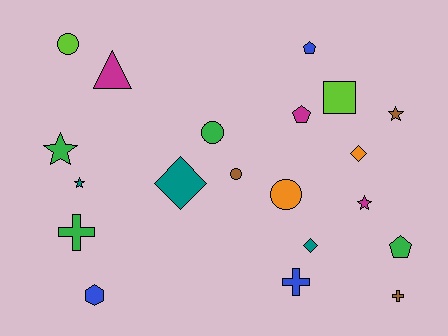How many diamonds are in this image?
There are 3 diamonds.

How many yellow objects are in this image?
There are no yellow objects.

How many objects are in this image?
There are 20 objects.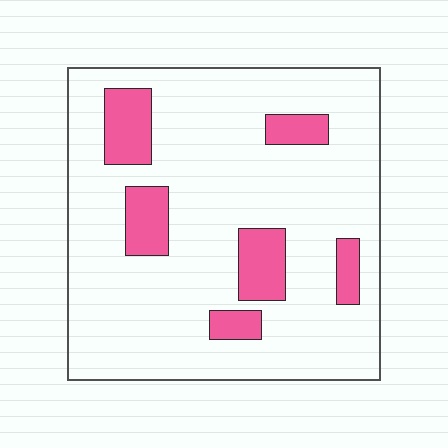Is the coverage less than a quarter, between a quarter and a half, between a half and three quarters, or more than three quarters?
Less than a quarter.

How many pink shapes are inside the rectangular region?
6.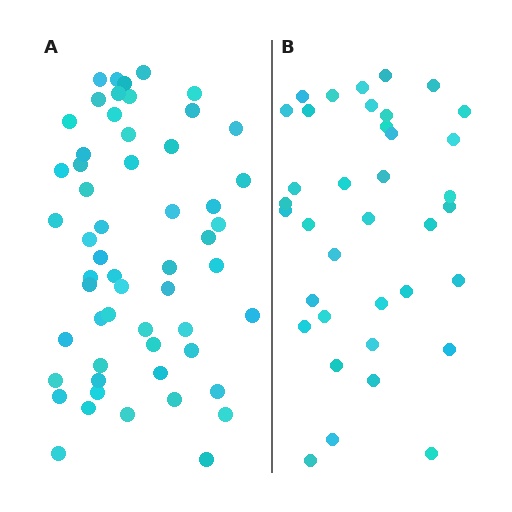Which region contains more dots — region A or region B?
Region A (the left region) has more dots.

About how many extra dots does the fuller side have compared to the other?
Region A has approximately 20 more dots than region B.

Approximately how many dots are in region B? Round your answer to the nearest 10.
About 40 dots. (The exact count is 37, which rounds to 40.)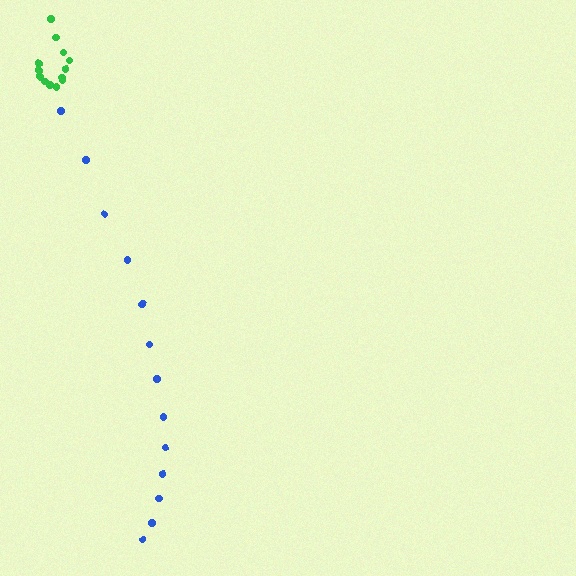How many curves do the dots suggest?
There are 2 distinct paths.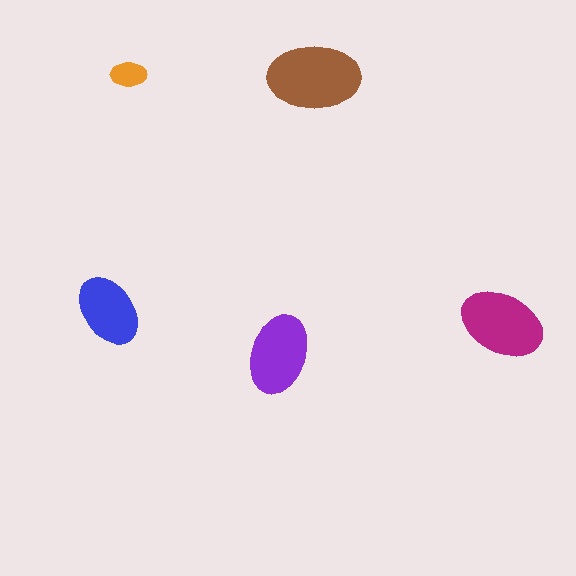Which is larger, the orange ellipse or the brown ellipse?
The brown one.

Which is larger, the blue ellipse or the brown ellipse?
The brown one.